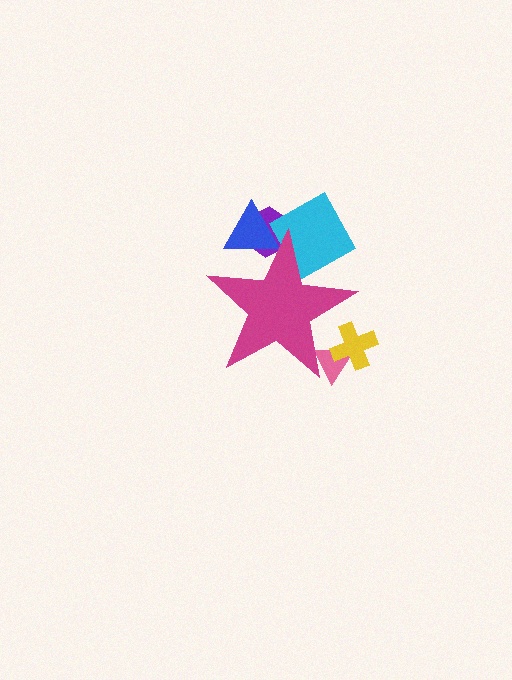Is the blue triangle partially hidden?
Yes, the blue triangle is partially hidden behind the magenta star.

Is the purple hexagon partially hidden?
Yes, the purple hexagon is partially hidden behind the magenta star.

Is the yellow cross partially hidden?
Yes, the yellow cross is partially hidden behind the magenta star.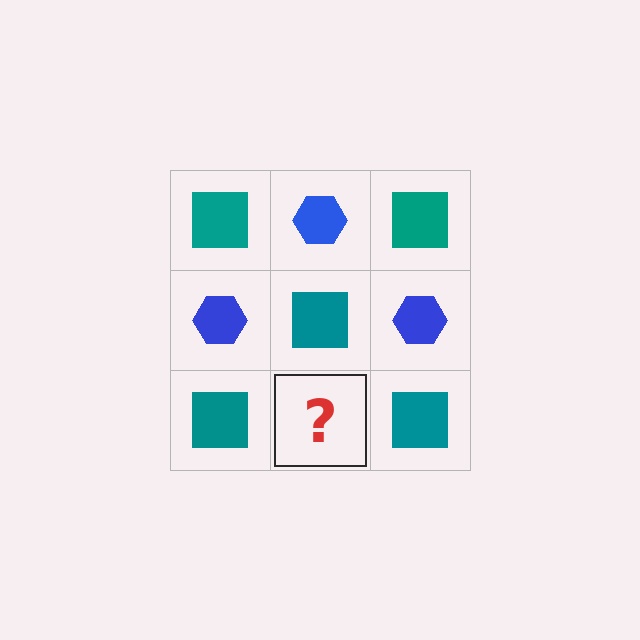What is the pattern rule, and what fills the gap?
The rule is that it alternates teal square and blue hexagon in a checkerboard pattern. The gap should be filled with a blue hexagon.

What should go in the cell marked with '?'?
The missing cell should contain a blue hexagon.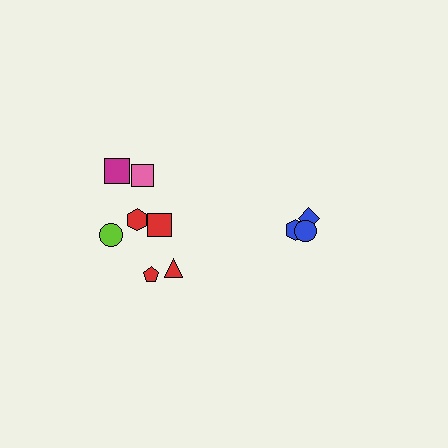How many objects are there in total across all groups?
There are 10 objects.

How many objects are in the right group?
There are 3 objects.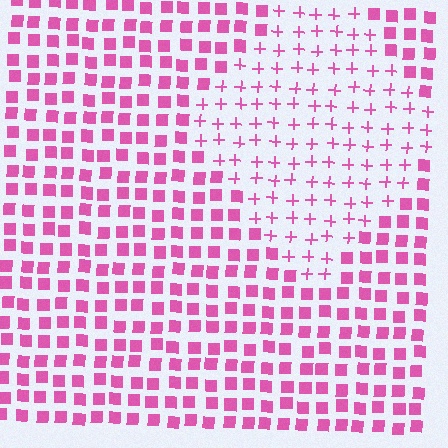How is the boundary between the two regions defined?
The boundary is defined by a change in element shape: plus signs inside vs. squares outside. All elements share the same color and spacing.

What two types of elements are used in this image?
The image uses plus signs inside the diamond region and squares outside it.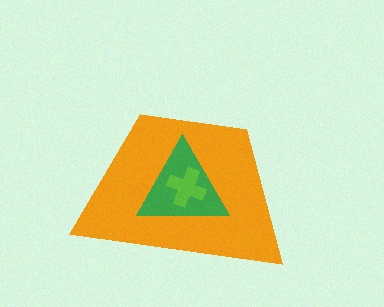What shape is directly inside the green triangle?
The lime cross.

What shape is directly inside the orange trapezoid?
The green triangle.